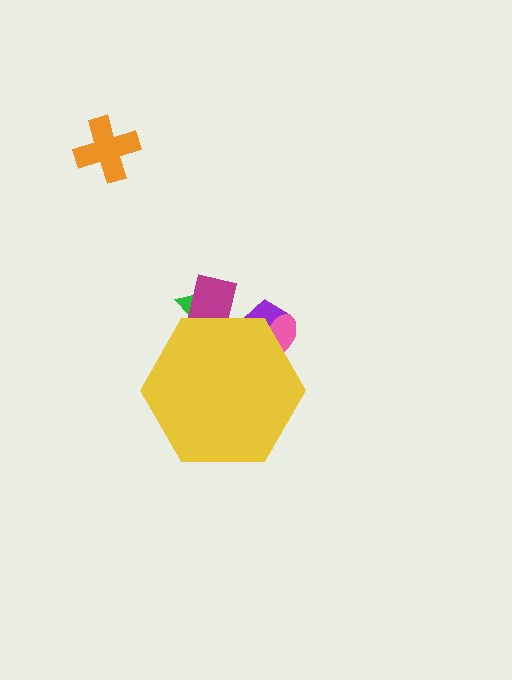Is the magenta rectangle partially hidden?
Yes, the magenta rectangle is partially hidden behind the yellow hexagon.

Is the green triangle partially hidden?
Yes, the green triangle is partially hidden behind the yellow hexagon.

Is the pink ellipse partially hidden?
Yes, the pink ellipse is partially hidden behind the yellow hexagon.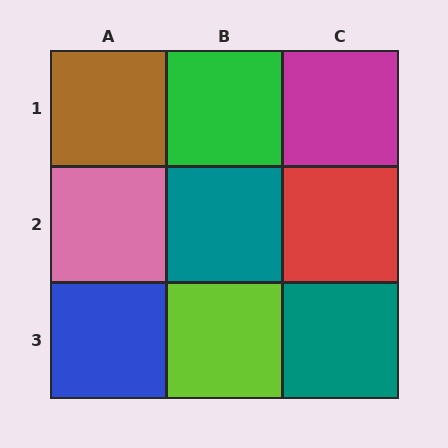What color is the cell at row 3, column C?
Teal.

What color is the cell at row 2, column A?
Pink.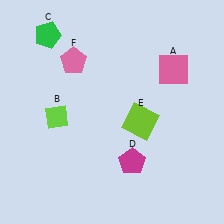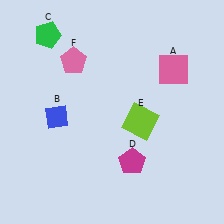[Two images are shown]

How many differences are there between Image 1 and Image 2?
There is 1 difference between the two images.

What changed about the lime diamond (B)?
In Image 1, B is lime. In Image 2, it changed to blue.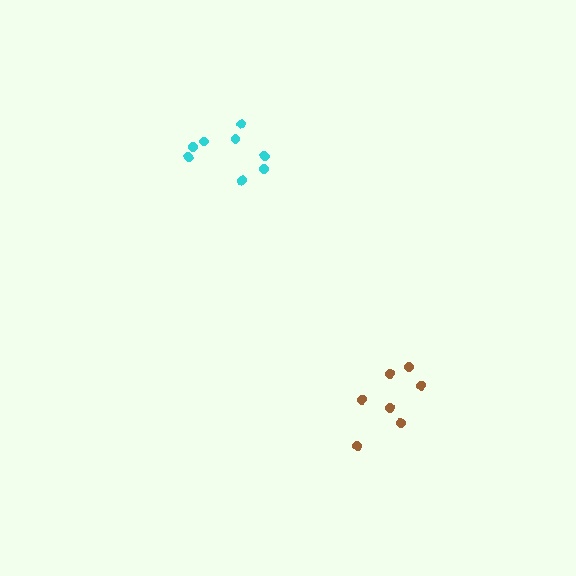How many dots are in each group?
Group 1: 7 dots, Group 2: 9 dots (16 total).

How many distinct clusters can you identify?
There are 2 distinct clusters.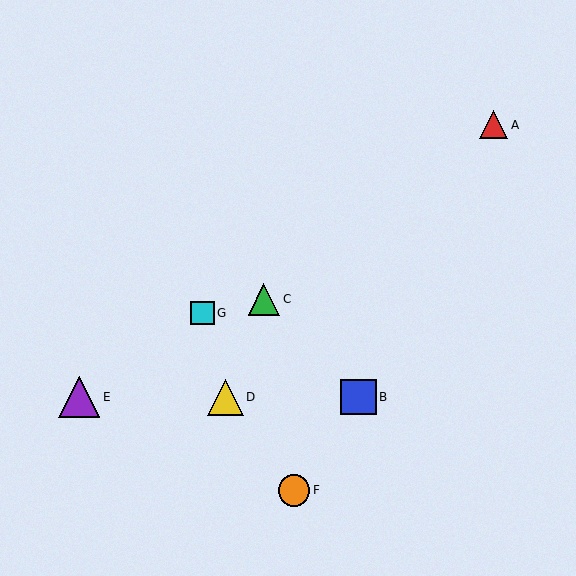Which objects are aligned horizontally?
Objects B, D, E are aligned horizontally.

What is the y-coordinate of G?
Object G is at y≈313.